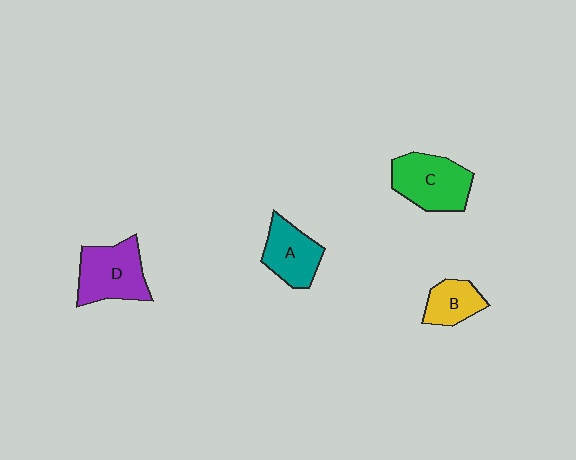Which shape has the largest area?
Shape C (green).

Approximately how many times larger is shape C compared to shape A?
Approximately 1.3 times.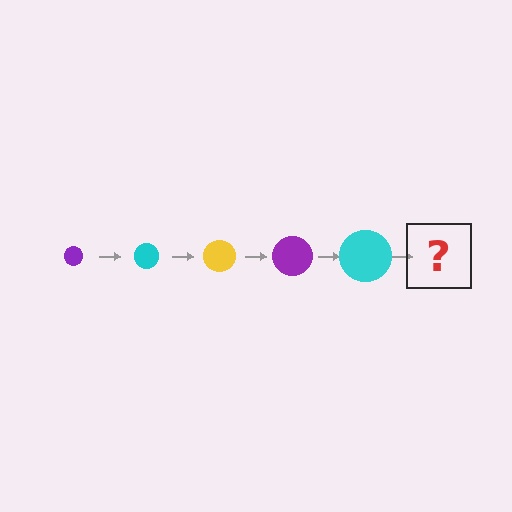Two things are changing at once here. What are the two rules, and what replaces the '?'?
The two rules are that the circle grows larger each step and the color cycles through purple, cyan, and yellow. The '?' should be a yellow circle, larger than the previous one.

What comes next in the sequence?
The next element should be a yellow circle, larger than the previous one.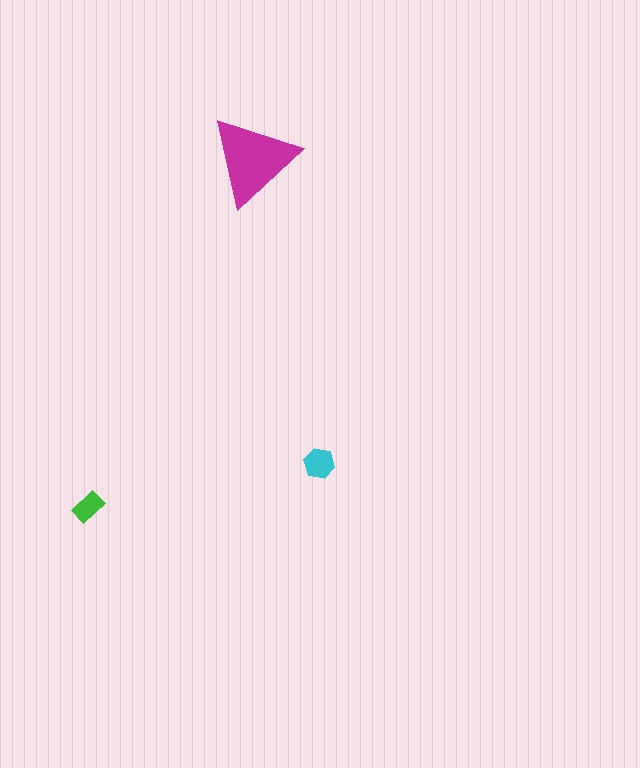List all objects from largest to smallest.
The magenta triangle, the cyan hexagon, the green rectangle.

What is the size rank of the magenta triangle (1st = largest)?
1st.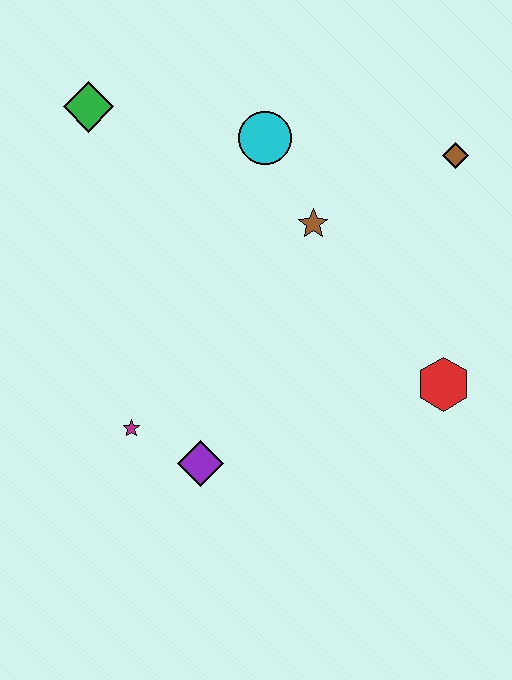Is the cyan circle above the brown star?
Yes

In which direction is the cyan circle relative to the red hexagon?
The cyan circle is above the red hexagon.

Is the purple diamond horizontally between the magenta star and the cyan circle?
Yes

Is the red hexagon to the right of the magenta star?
Yes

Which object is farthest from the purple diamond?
The brown diamond is farthest from the purple diamond.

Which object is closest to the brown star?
The cyan circle is closest to the brown star.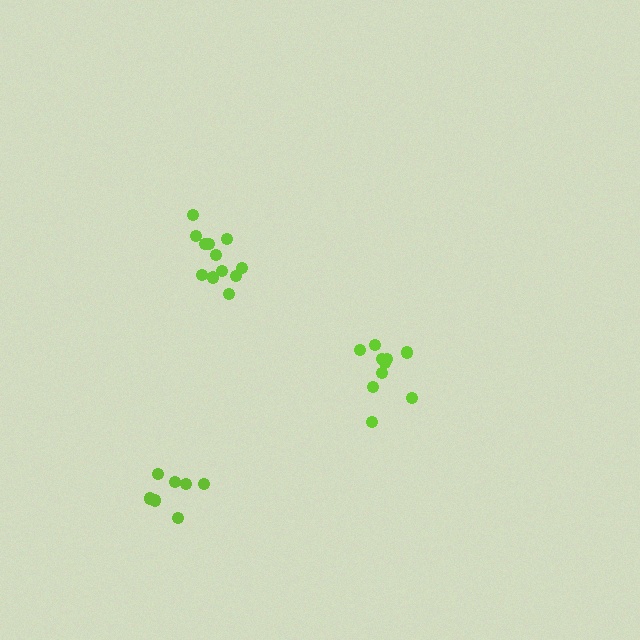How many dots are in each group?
Group 1: 10 dots, Group 2: 7 dots, Group 3: 12 dots (29 total).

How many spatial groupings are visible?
There are 3 spatial groupings.